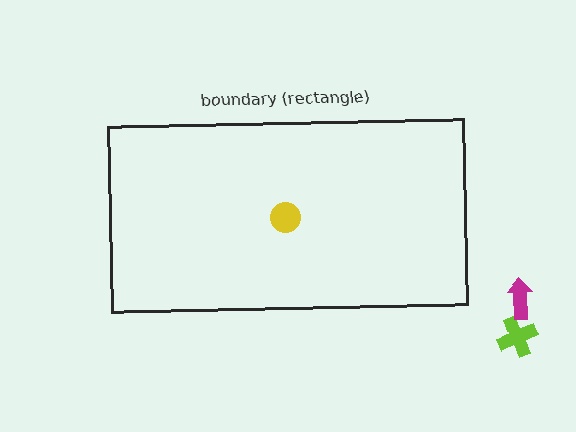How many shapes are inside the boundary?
1 inside, 2 outside.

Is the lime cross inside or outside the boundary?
Outside.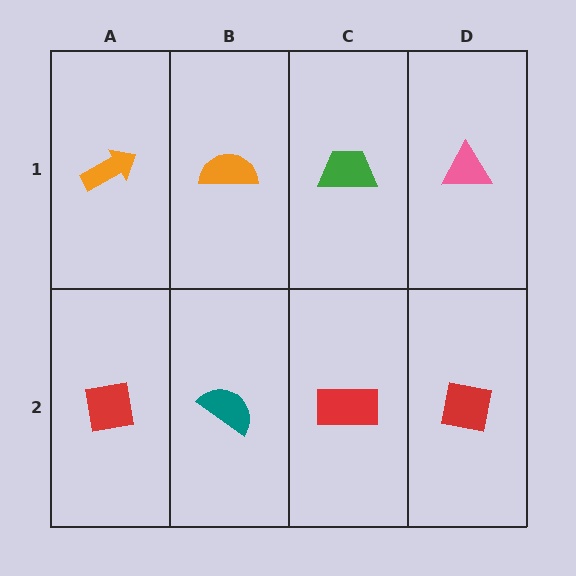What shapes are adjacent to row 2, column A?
An orange arrow (row 1, column A), a teal semicircle (row 2, column B).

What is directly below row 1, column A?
A red square.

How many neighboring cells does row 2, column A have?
2.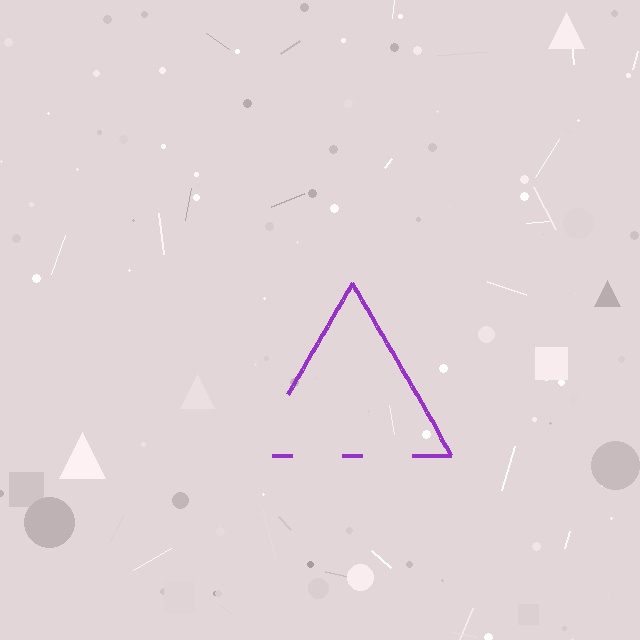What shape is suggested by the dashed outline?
The dashed outline suggests a triangle.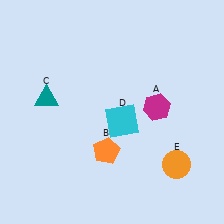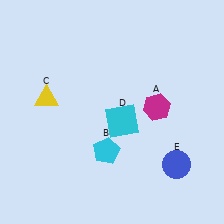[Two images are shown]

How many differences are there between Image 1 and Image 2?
There are 3 differences between the two images.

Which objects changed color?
B changed from orange to cyan. C changed from teal to yellow. E changed from orange to blue.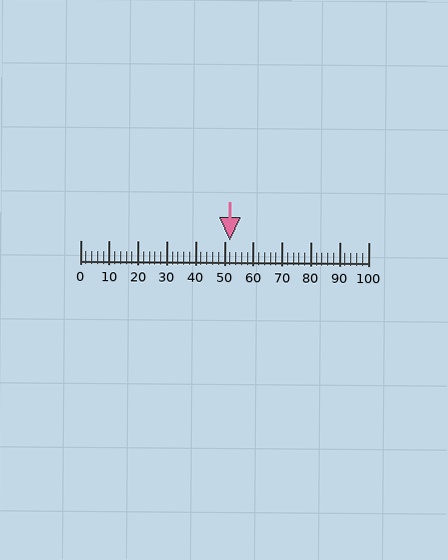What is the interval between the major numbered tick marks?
The major tick marks are spaced 10 units apart.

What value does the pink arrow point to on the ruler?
The pink arrow points to approximately 52.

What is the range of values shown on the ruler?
The ruler shows values from 0 to 100.